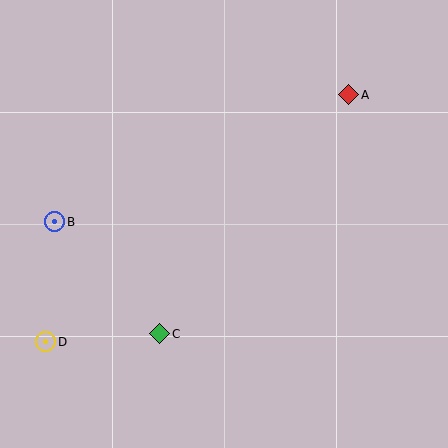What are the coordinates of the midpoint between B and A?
The midpoint between B and A is at (202, 158).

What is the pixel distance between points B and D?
The distance between B and D is 120 pixels.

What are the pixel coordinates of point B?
Point B is at (55, 222).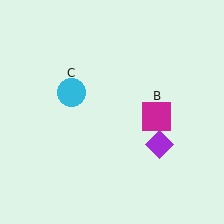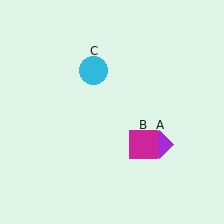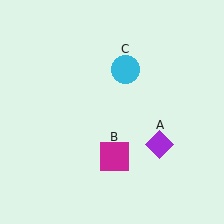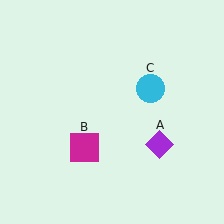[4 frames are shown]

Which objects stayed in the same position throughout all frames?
Purple diamond (object A) remained stationary.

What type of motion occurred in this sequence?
The magenta square (object B), cyan circle (object C) rotated clockwise around the center of the scene.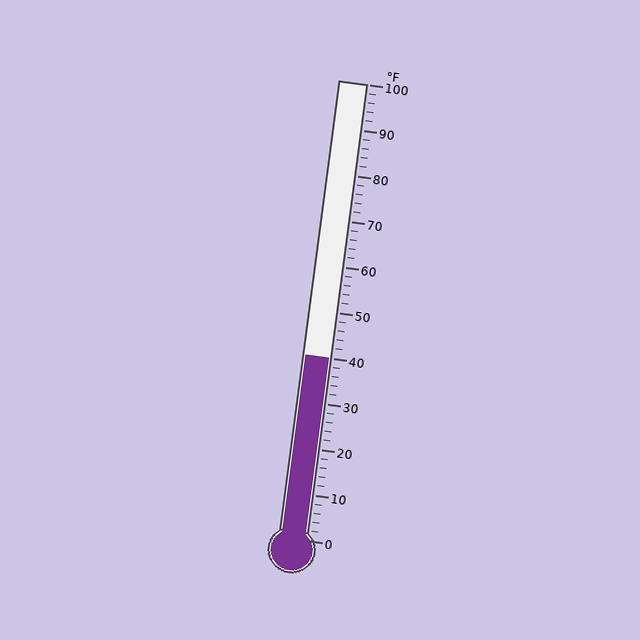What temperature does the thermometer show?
The thermometer shows approximately 40°F.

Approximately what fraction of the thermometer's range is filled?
The thermometer is filled to approximately 40% of its range.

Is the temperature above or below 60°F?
The temperature is below 60°F.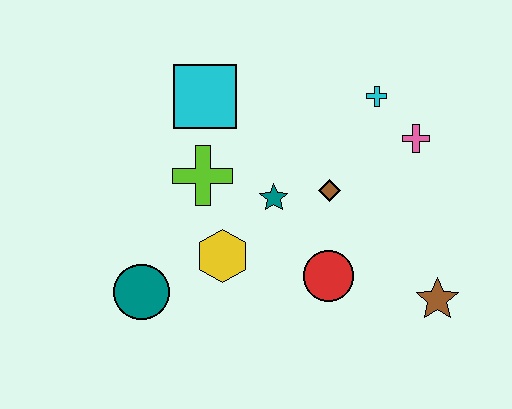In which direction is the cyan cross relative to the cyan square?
The cyan cross is to the right of the cyan square.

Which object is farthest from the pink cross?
The teal circle is farthest from the pink cross.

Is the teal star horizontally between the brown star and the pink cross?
No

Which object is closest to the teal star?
The brown diamond is closest to the teal star.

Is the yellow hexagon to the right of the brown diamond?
No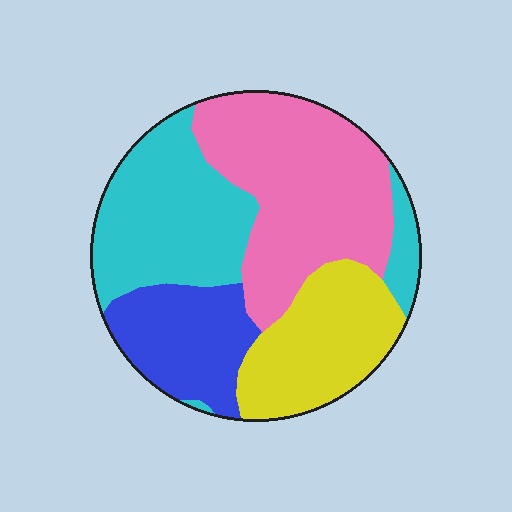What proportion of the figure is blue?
Blue takes up about one sixth (1/6) of the figure.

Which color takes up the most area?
Pink, at roughly 35%.